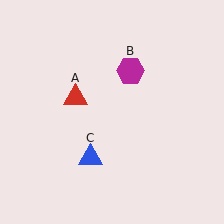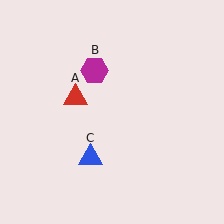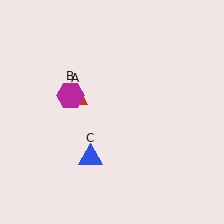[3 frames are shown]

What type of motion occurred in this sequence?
The magenta hexagon (object B) rotated counterclockwise around the center of the scene.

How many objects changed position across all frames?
1 object changed position: magenta hexagon (object B).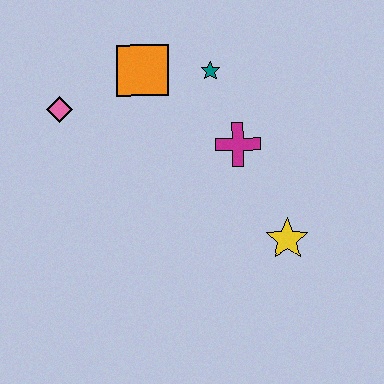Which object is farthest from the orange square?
The yellow star is farthest from the orange square.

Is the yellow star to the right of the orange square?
Yes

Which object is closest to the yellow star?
The magenta cross is closest to the yellow star.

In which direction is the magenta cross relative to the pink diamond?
The magenta cross is to the right of the pink diamond.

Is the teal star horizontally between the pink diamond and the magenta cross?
Yes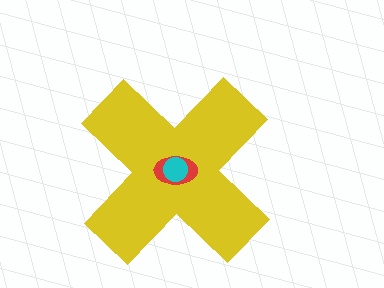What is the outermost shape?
The yellow cross.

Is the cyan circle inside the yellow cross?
Yes.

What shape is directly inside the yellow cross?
The red ellipse.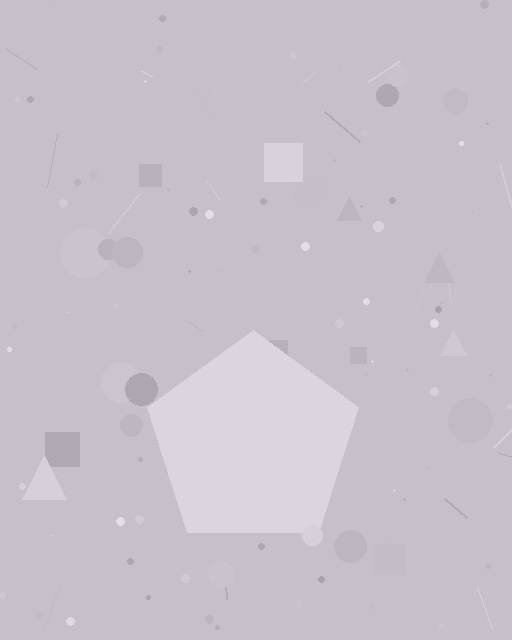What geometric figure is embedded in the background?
A pentagon is embedded in the background.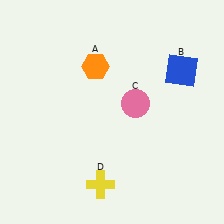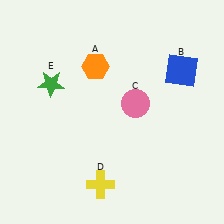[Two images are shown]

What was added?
A green star (E) was added in Image 2.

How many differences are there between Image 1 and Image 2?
There is 1 difference between the two images.